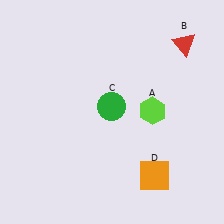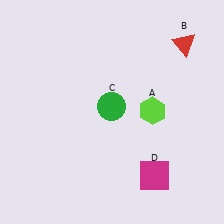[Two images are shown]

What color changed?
The square (D) changed from orange in Image 1 to magenta in Image 2.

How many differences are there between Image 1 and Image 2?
There is 1 difference between the two images.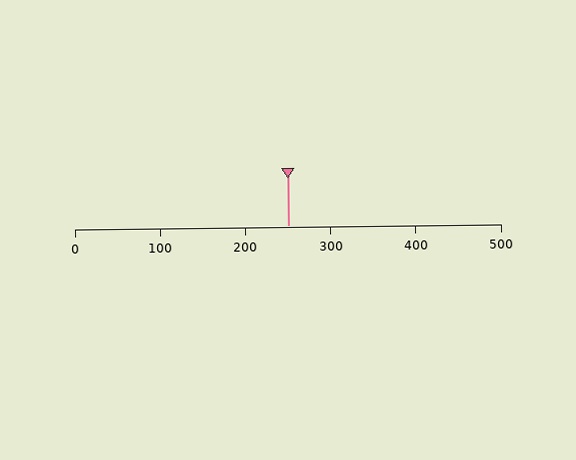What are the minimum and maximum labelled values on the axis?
The axis runs from 0 to 500.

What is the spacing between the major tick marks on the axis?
The major ticks are spaced 100 apart.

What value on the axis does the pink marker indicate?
The marker indicates approximately 250.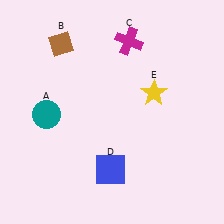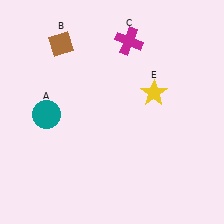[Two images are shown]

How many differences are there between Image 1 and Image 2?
There is 1 difference between the two images.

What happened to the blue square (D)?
The blue square (D) was removed in Image 2. It was in the bottom-left area of Image 1.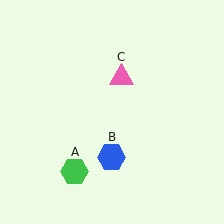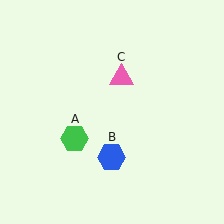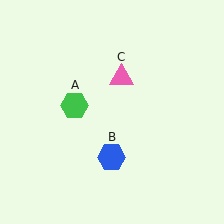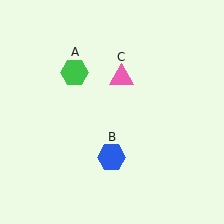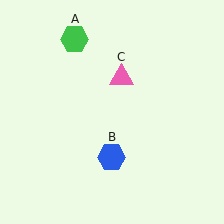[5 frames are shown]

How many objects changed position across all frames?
1 object changed position: green hexagon (object A).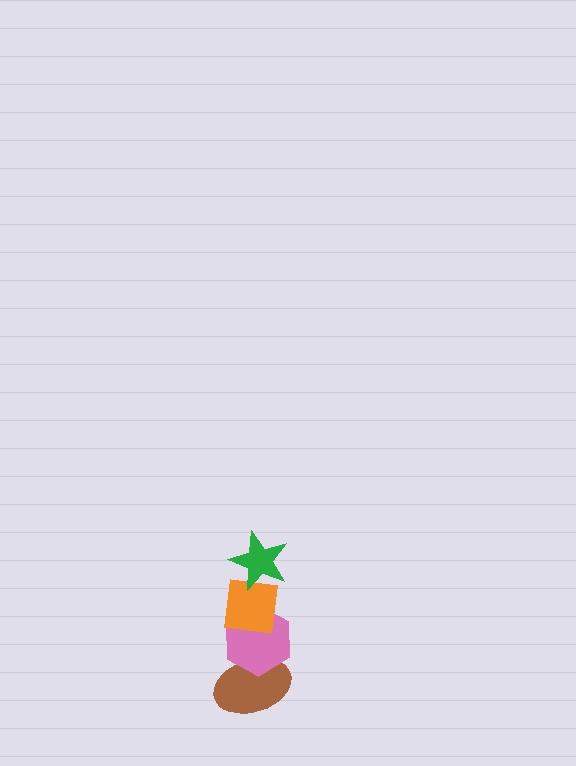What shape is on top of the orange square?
The green star is on top of the orange square.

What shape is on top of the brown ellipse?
The pink hexagon is on top of the brown ellipse.